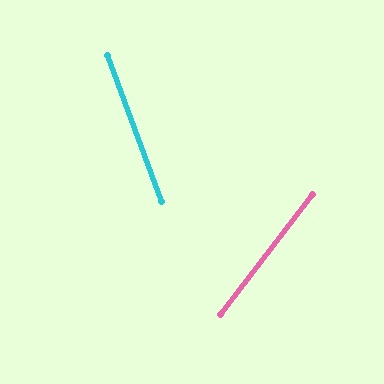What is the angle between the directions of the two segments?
Approximately 58 degrees.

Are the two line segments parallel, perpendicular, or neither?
Neither parallel nor perpendicular — they differ by about 58°.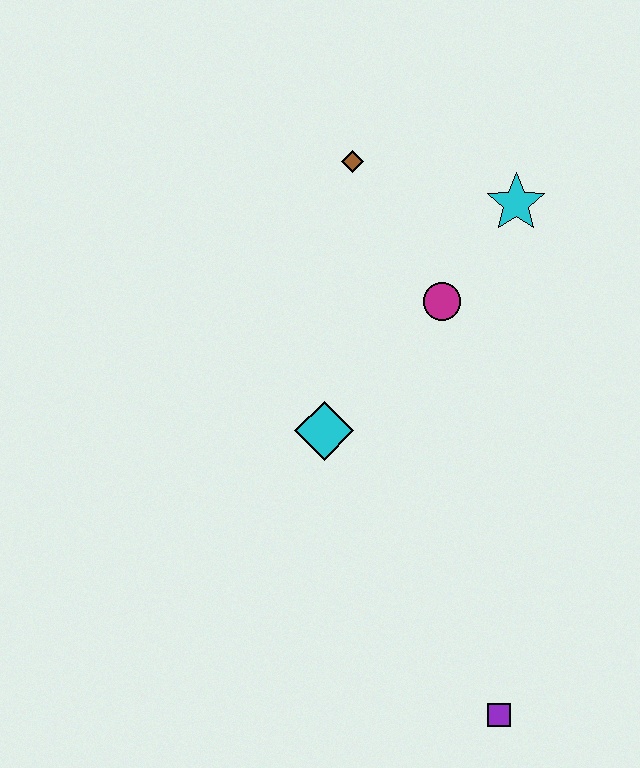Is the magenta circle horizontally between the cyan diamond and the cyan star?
Yes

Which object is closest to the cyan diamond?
The magenta circle is closest to the cyan diamond.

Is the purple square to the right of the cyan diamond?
Yes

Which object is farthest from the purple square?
The brown diamond is farthest from the purple square.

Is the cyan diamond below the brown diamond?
Yes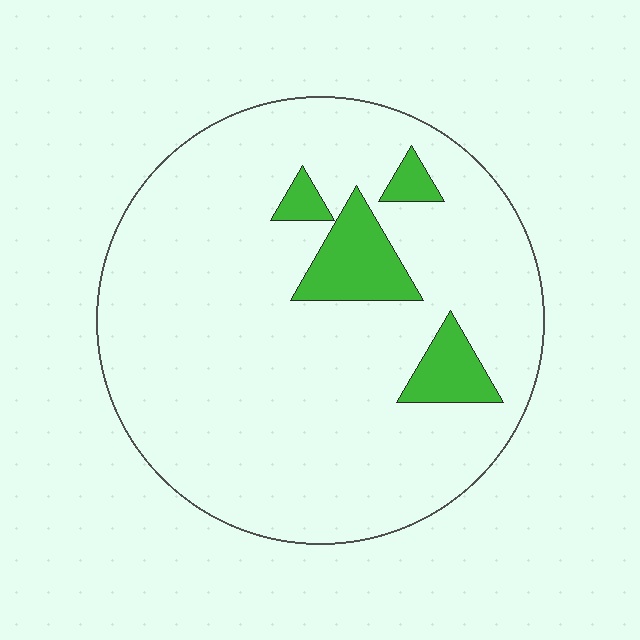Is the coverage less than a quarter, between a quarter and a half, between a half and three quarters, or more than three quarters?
Less than a quarter.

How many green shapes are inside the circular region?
4.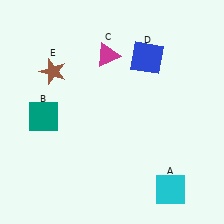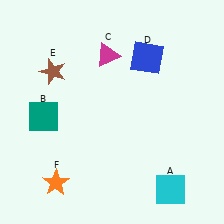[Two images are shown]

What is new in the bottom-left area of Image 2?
An orange star (F) was added in the bottom-left area of Image 2.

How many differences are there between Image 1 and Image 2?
There is 1 difference between the two images.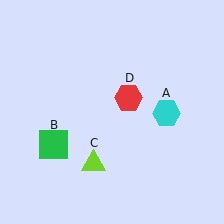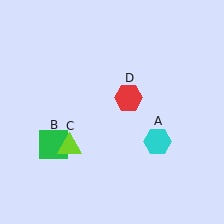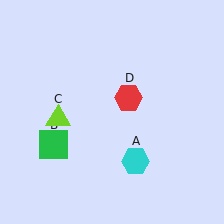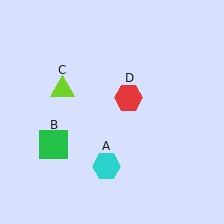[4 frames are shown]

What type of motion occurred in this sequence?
The cyan hexagon (object A), lime triangle (object C) rotated clockwise around the center of the scene.